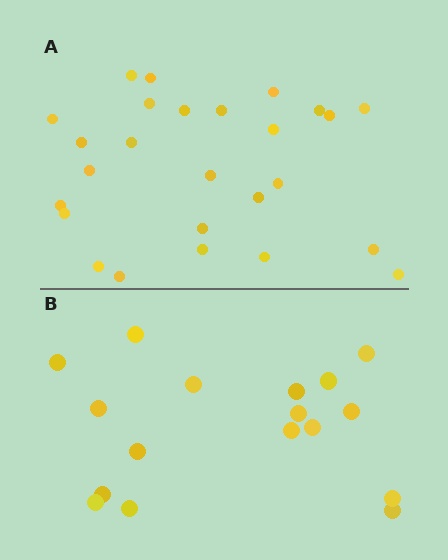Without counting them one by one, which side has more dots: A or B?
Region A (the top region) has more dots.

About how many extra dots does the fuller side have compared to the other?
Region A has roughly 8 or so more dots than region B.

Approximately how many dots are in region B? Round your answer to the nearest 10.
About 20 dots. (The exact count is 17, which rounds to 20.)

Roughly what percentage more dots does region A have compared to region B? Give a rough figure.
About 55% more.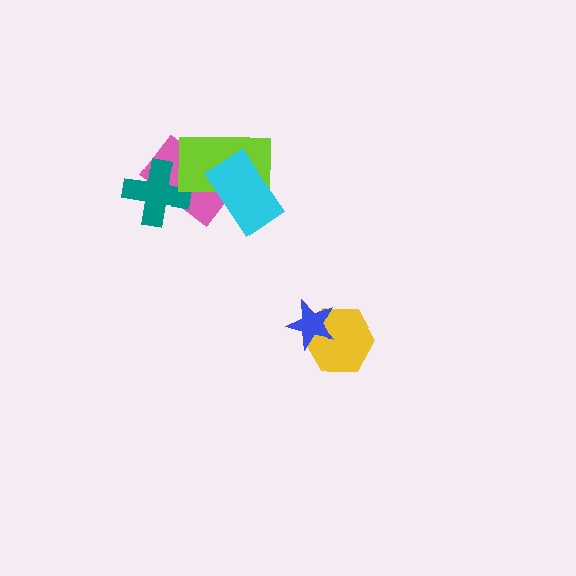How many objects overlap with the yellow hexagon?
1 object overlaps with the yellow hexagon.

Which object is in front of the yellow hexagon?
The blue star is in front of the yellow hexagon.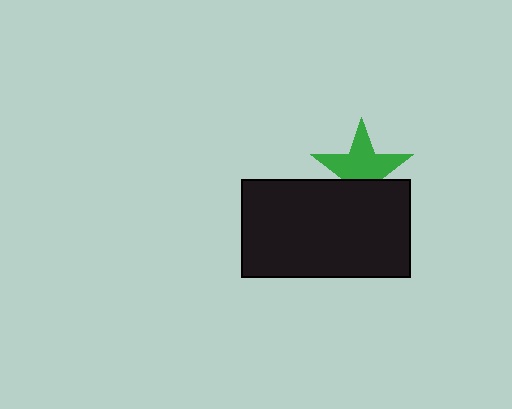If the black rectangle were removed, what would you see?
You would see the complete green star.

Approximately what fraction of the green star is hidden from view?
Roughly 34% of the green star is hidden behind the black rectangle.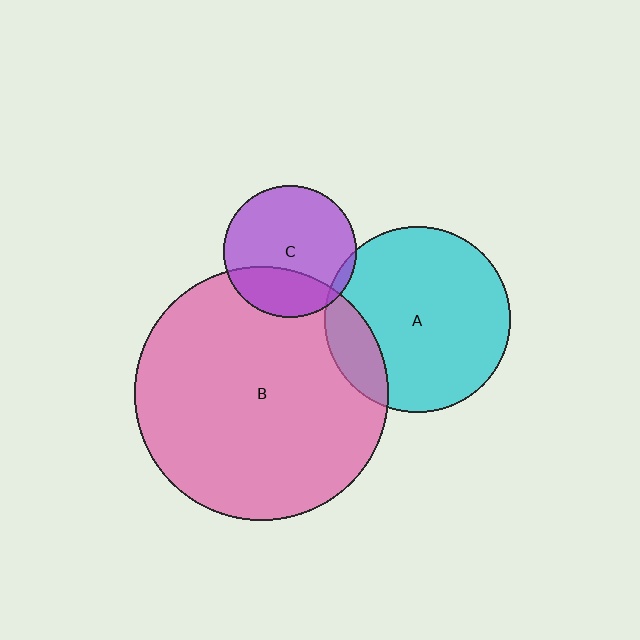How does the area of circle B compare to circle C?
Approximately 3.7 times.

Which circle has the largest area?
Circle B (pink).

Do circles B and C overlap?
Yes.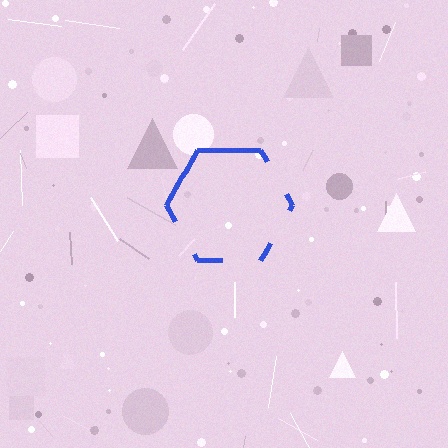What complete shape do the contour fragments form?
The contour fragments form a hexagon.